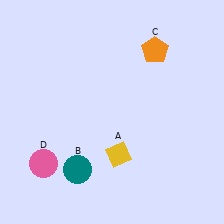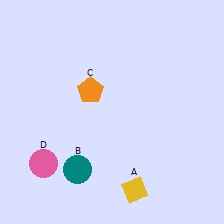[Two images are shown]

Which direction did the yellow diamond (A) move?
The yellow diamond (A) moved down.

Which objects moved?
The objects that moved are: the yellow diamond (A), the orange pentagon (C).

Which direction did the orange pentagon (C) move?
The orange pentagon (C) moved left.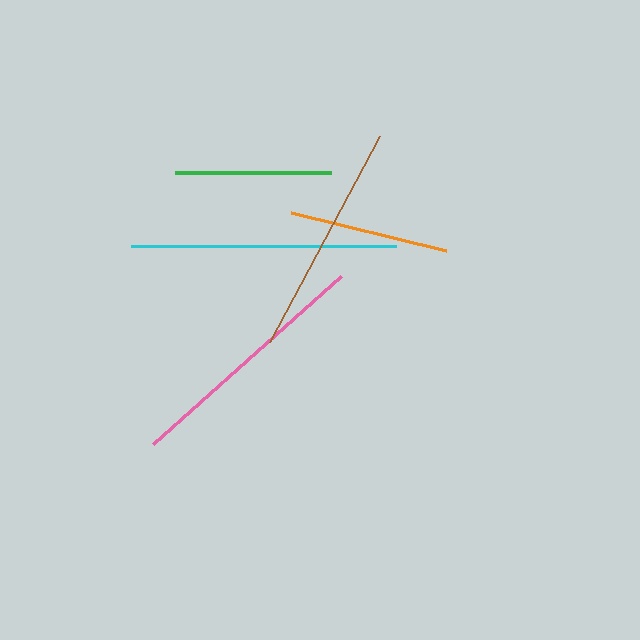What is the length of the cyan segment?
The cyan segment is approximately 265 pixels long.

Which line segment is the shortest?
The green line is the shortest at approximately 155 pixels.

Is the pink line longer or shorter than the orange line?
The pink line is longer than the orange line.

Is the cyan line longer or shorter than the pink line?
The cyan line is longer than the pink line.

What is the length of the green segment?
The green segment is approximately 155 pixels long.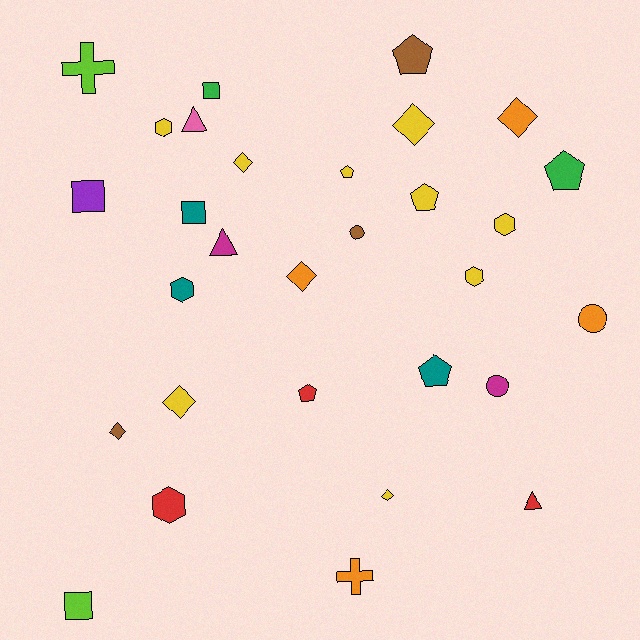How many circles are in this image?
There are 3 circles.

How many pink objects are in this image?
There is 1 pink object.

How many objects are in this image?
There are 30 objects.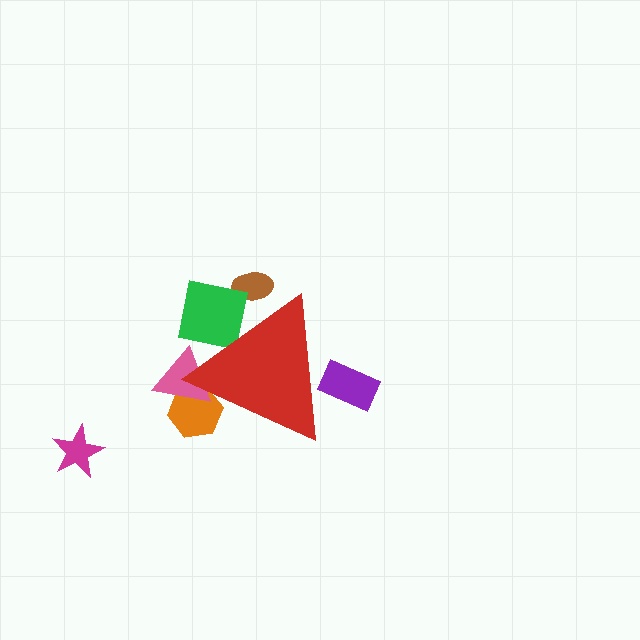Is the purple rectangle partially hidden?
Yes, the purple rectangle is partially hidden behind the red triangle.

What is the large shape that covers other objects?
A red triangle.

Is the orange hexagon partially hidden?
Yes, the orange hexagon is partially hidden behind the red triangle.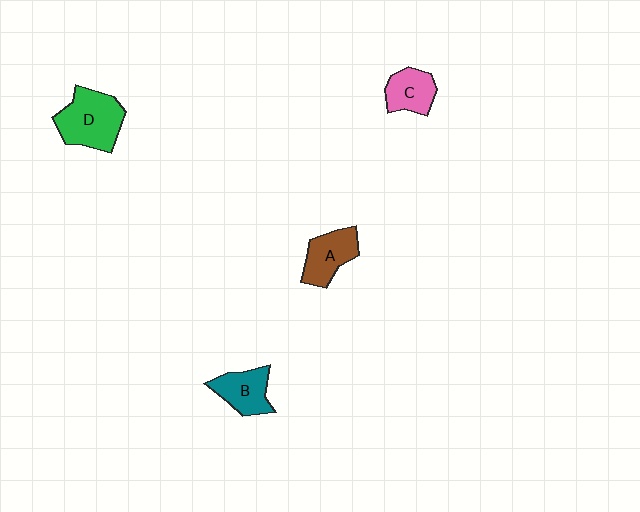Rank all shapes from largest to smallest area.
From largest to smallest: D (green), A (brown), B (teal), C (pink).